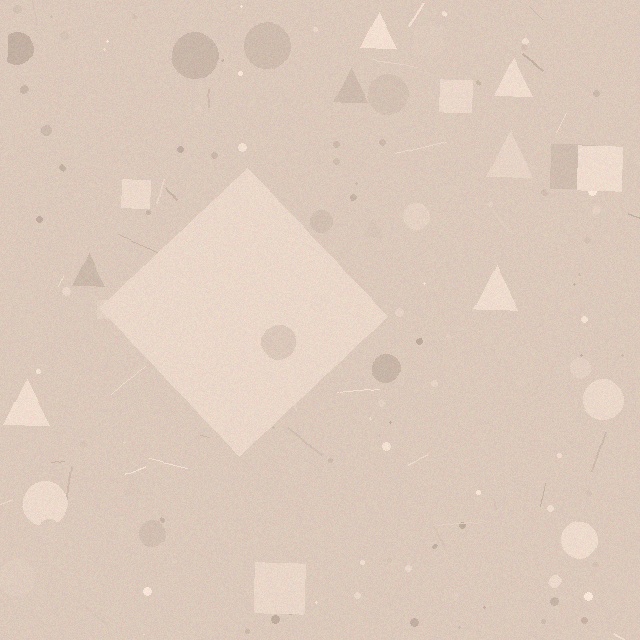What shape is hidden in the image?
A diamond is hidden in the image.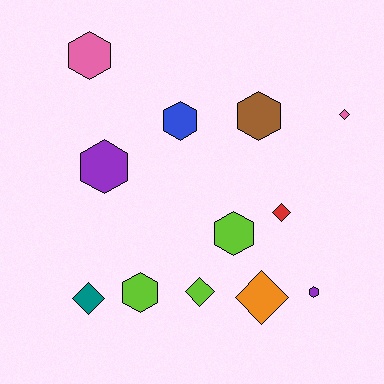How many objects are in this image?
There are 12 objects.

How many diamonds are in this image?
There are 5 diamonds.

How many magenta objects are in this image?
There are no magenta objects.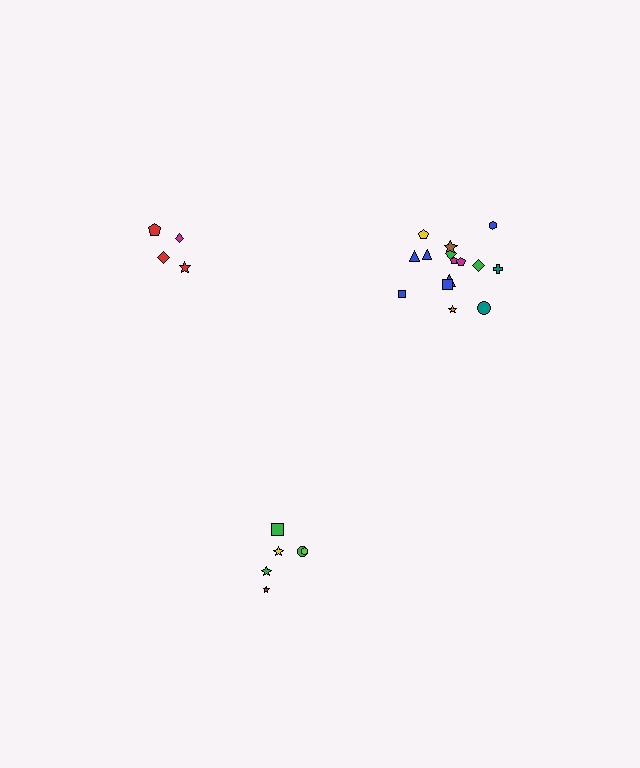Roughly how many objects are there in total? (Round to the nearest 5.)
Roughly 25 objects in total.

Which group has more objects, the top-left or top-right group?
The top-right group.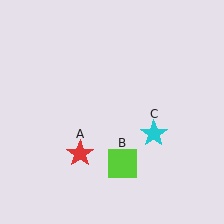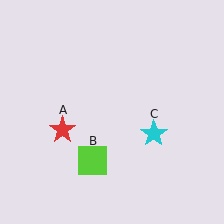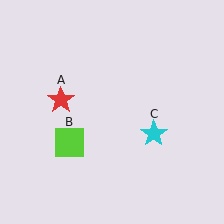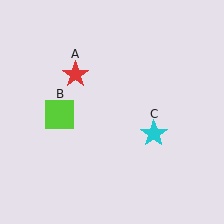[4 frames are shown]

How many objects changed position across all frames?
2 objects changed position: red star (object A), lime square (object B).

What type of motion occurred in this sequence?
The red star (object A), lime square (object B) rotated clockwise around the center of the scene.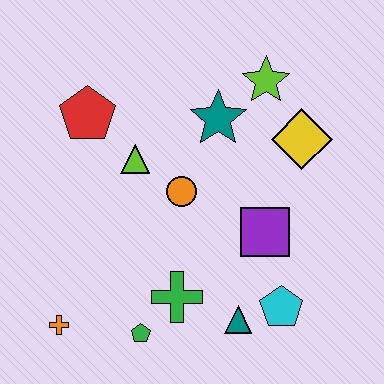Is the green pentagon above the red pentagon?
No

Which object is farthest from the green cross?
The lime star is farthest from the green cross.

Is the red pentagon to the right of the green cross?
No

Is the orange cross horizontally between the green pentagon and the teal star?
No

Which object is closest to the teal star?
The lime star is closest to the teal star.